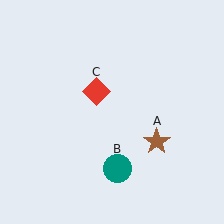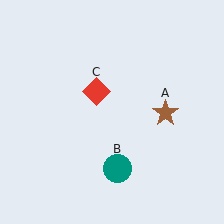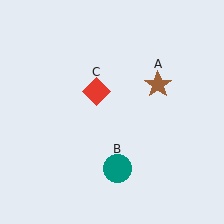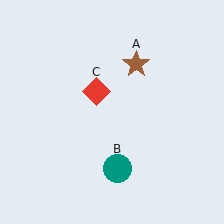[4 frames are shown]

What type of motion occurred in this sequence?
The brown star (object A) rotated counterclockwise around the center of the scene.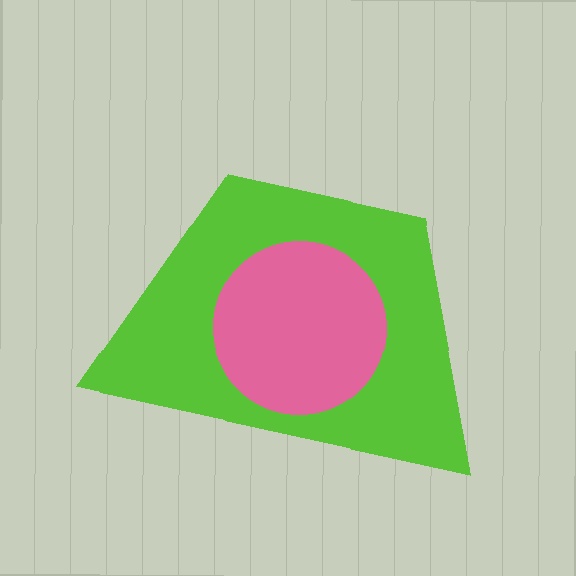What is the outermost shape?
The lime trapezoid.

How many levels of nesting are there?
2.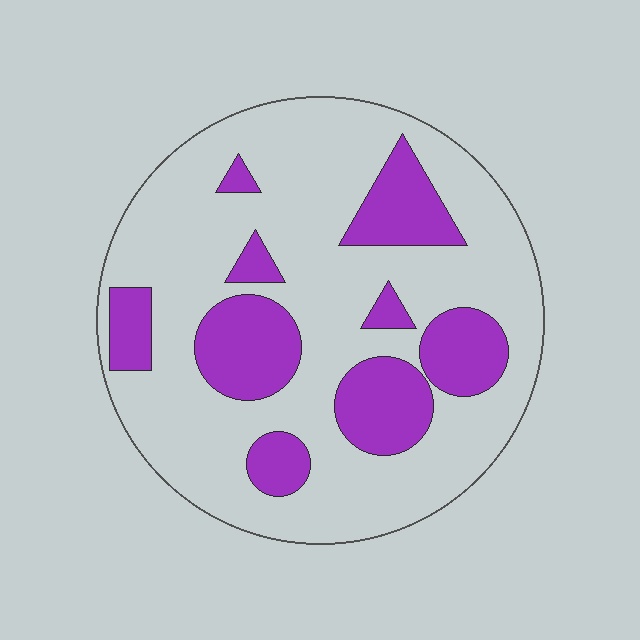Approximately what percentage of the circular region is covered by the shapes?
Approximately 25%.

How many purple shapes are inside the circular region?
9.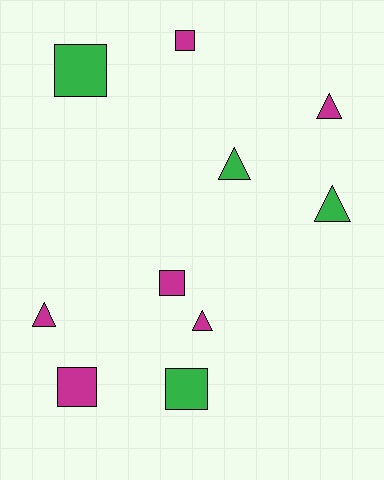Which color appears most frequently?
Magenta, with 6 objects.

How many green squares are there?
There are 2 green squares.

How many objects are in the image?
There are 10 objects.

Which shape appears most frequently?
Triangle, with 5 objects.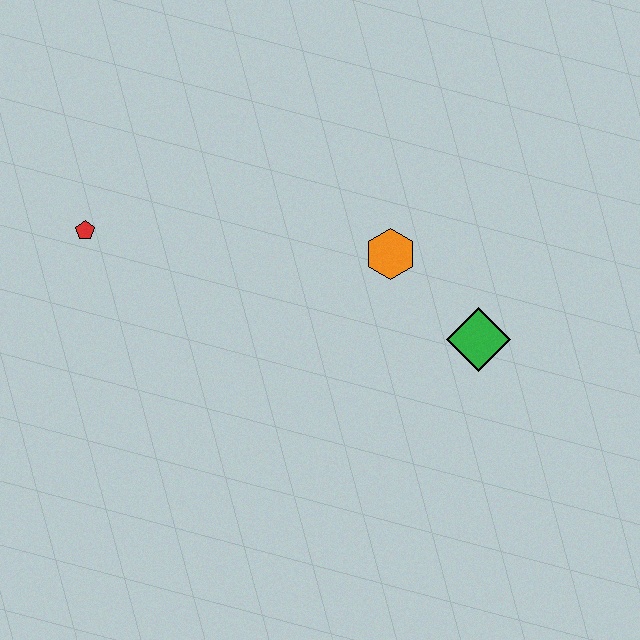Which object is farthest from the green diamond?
The red pentagon is farthest from the green diamond.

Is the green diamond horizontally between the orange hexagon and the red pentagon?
No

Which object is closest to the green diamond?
The orange hexagon is closest to the green diamond.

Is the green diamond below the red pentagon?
Yes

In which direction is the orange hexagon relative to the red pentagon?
The orange hexagon is to the right of the red pentagon.